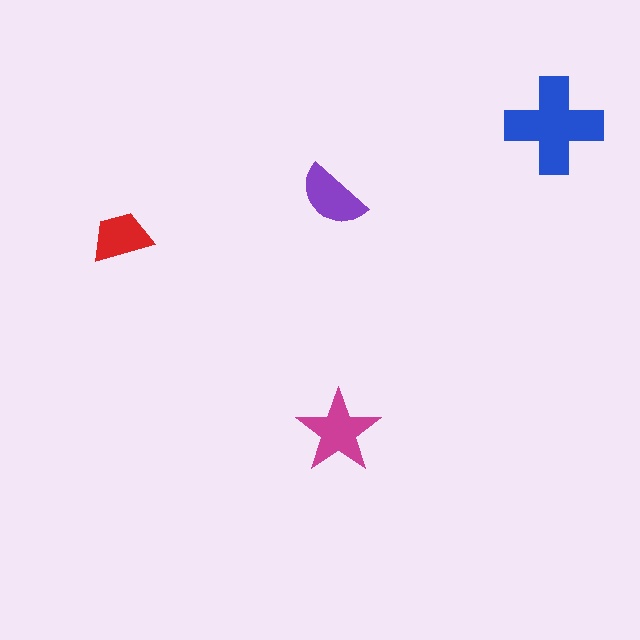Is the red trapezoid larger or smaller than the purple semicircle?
Smaller.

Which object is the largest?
The blue cross.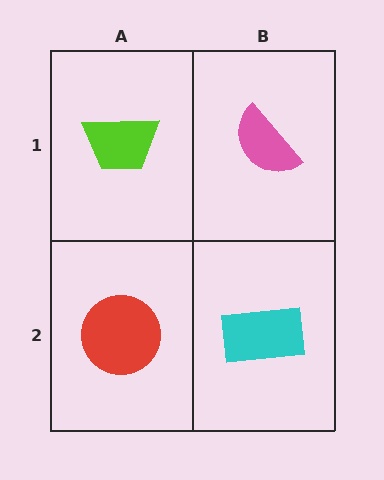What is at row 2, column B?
A cyan rectangle.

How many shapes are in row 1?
2 shapes.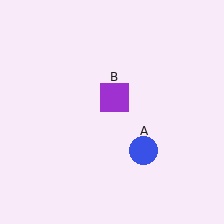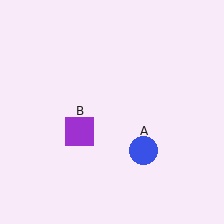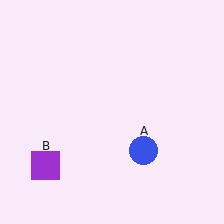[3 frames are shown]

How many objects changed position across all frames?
1 object changed position: purple square (object B).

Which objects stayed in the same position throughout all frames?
Blue circle (object A) remained stationary.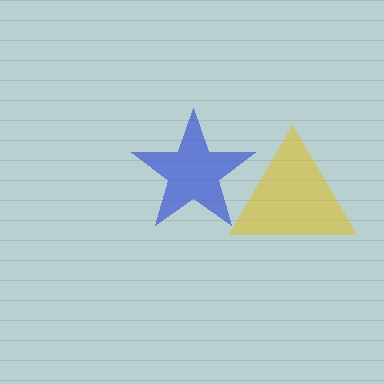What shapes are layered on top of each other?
The layered shapes are: a yellow triangle, a blue star.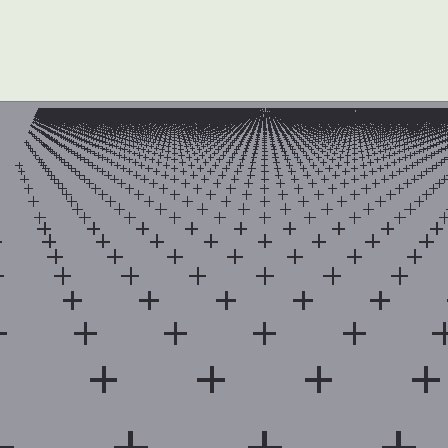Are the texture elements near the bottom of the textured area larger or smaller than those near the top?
Larger. Near the bottom, elements are closer to the viewer and appear at a bigger on-screen size.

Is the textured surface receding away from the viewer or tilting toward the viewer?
The surface is receding away from the viewer. Texture elements get smaller and denser toward the top.